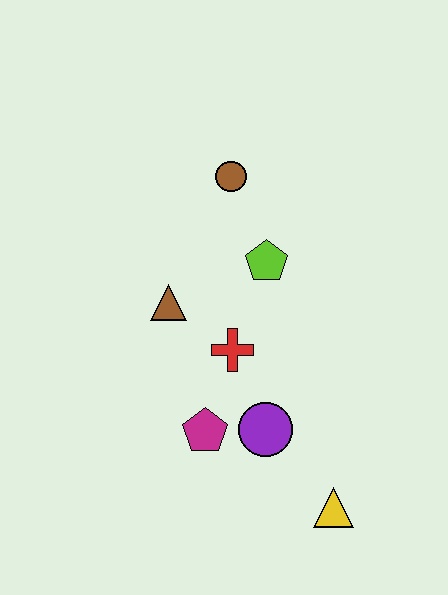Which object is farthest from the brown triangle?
The yellow triangle is farthest from the brown triangle.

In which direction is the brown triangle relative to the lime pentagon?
The brown triangle is to the left of the lime pentagon.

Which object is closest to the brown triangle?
The red cross is closest to the brown triangle.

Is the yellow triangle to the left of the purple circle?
No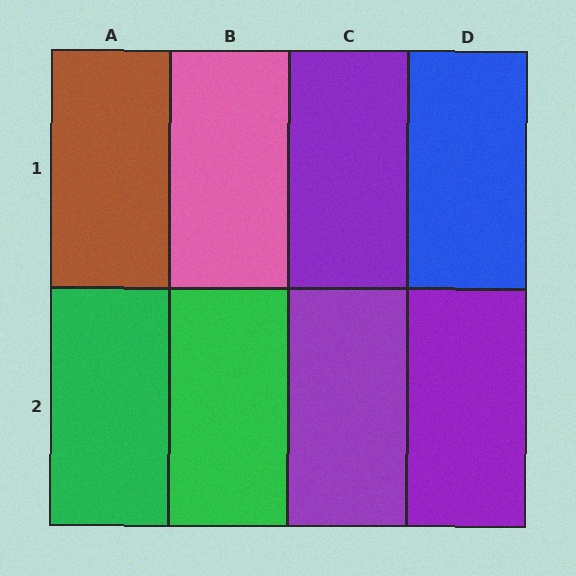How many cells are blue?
1 cell is blue.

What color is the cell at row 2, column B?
Green.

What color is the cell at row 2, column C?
Purple.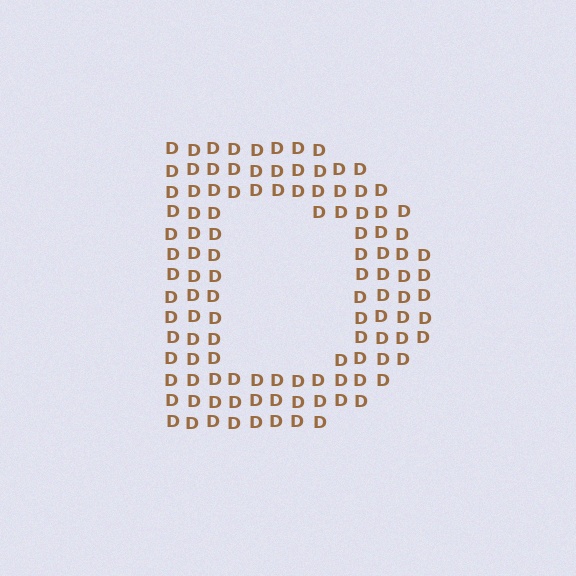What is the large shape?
The large shape is the letter D.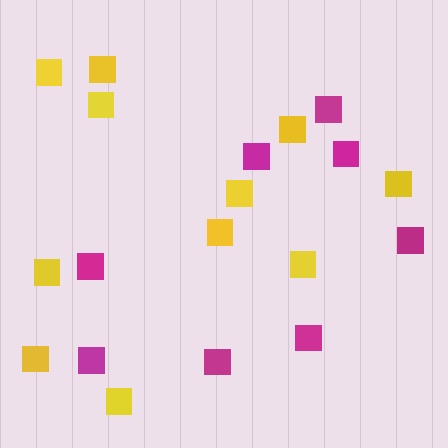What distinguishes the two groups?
There are 2 groups: one group of magenta squares (8) and one group of yellow squares (11).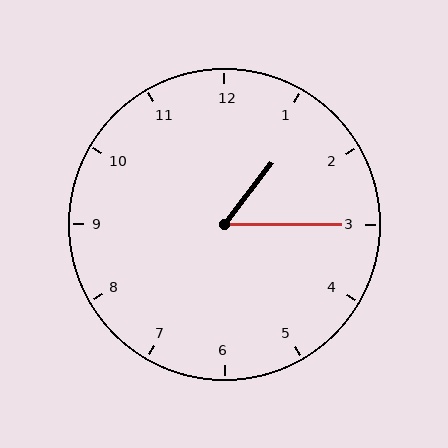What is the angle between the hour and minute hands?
Approximately 52 degrees.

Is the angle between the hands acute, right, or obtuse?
It is acute.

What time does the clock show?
1:15.